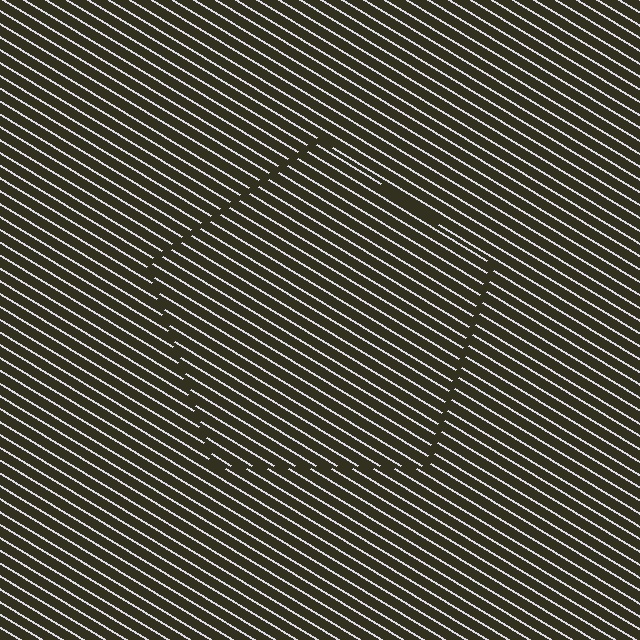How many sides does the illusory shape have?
5 sides — the line-ends trace a pentagon.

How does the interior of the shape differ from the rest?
The interior of the shape contains the same grating, shifted by half a period — the contour is defined by the phase discontinuity where line-ends from the inner and outer gratings abut.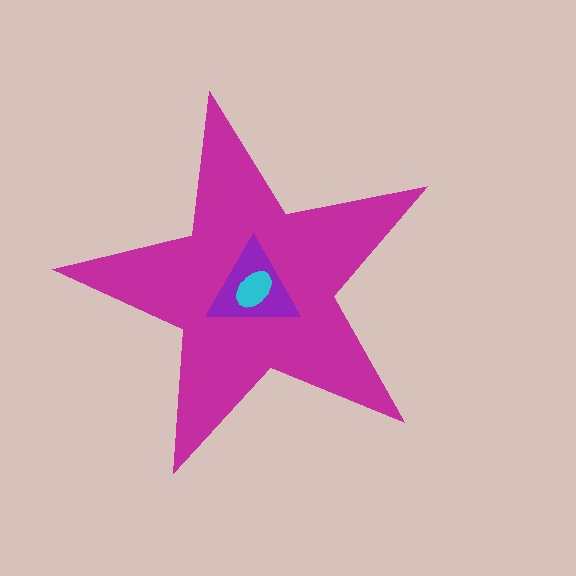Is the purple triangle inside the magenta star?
Yes.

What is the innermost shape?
The cyan ellipse.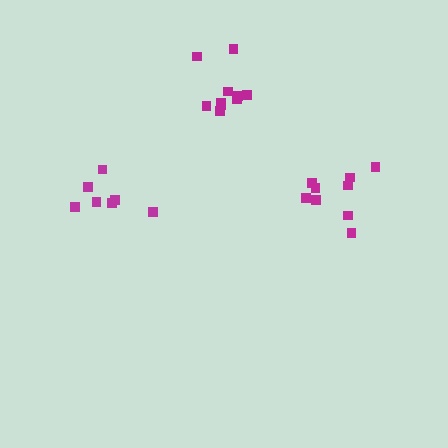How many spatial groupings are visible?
There are 3 spatial groupings.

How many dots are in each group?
Group 1: 7 dots, Group 2: 9 dots, Group 3: 10 dots (26 total).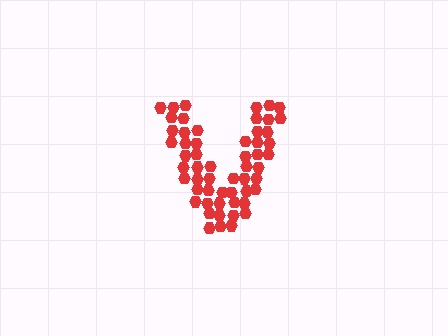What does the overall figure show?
The overall figure shows the letter V.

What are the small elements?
The small elements are hexagons.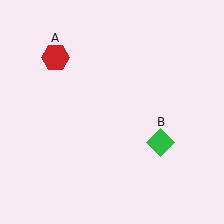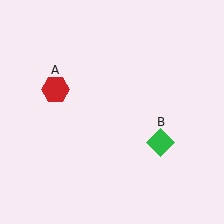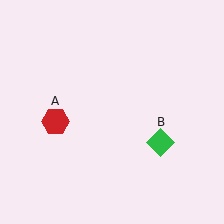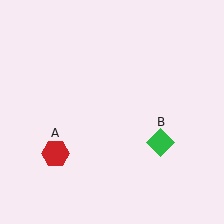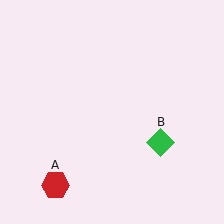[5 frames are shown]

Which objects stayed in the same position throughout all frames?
Green diamond (object B) remained stationary.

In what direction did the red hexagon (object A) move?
The red hexagon (object A) moved down.